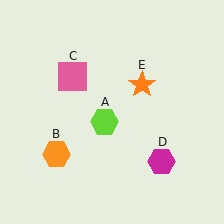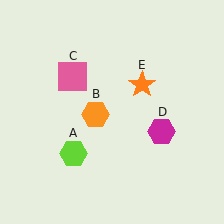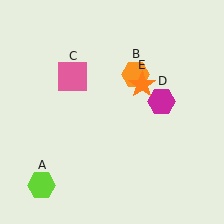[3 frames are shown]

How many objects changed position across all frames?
3 objects changed position: lime hexagon (object A), orange hexagon (object B), magenta hexagon (object D).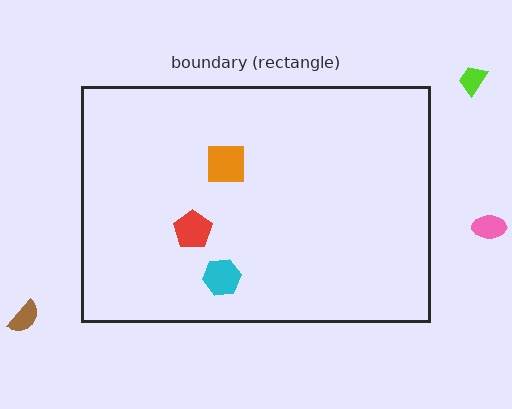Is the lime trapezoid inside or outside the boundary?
Outside.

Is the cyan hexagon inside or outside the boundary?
Inside.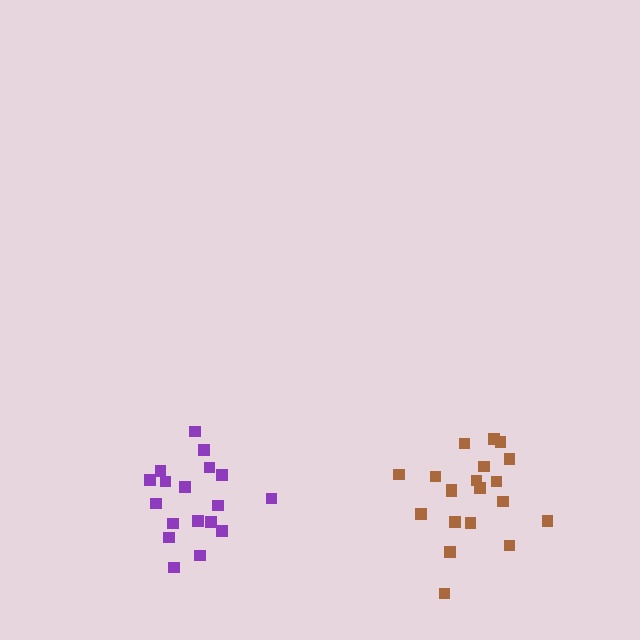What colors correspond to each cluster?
The clusters are colored: purple, brown.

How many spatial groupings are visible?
There are 2 spatial groupings.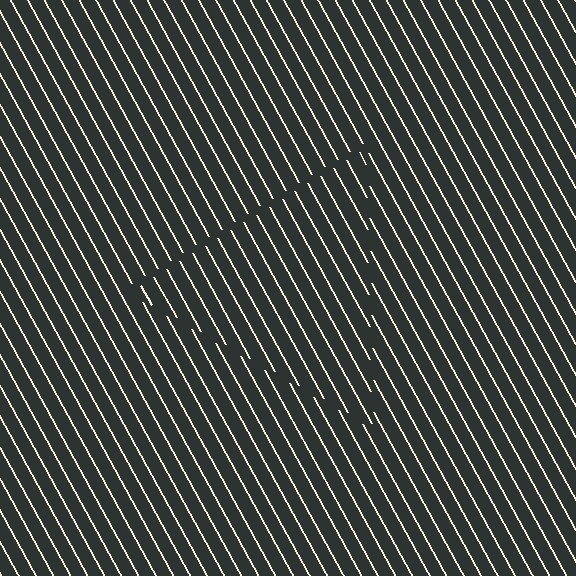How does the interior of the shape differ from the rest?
The interior of the shape contains the same grating, shifted by half a period — the contour is defined by the phase discontinuity where line-ends from the inner and outer gratings abut.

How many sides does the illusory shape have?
3 sides — the line-ends trace a triangle.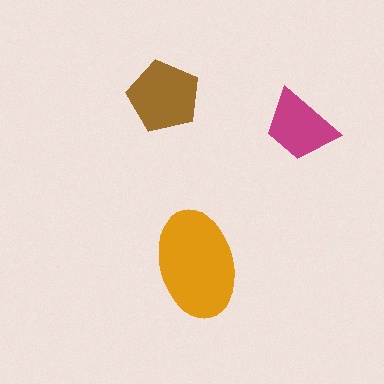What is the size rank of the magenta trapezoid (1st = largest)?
3rd.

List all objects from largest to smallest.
The orange ellipse, the brown pentagon, the magenta trapezoid.